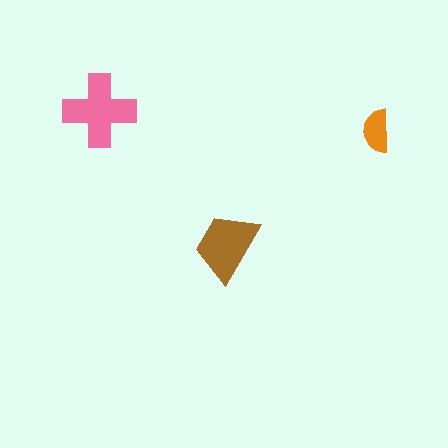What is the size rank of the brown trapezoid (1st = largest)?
2nd.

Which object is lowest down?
The brown trapezoid is bottommost.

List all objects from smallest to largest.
The orange semicircle, the brown trapezoid, the pink cross.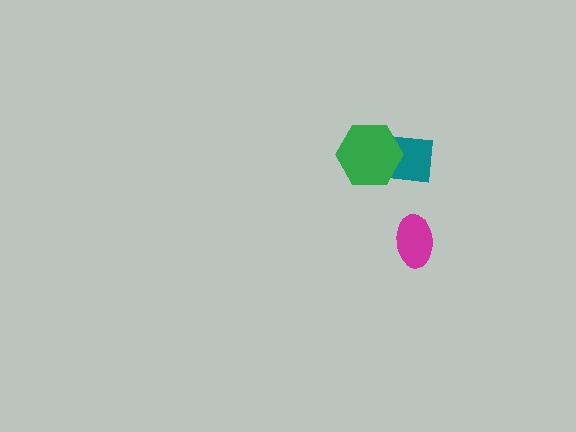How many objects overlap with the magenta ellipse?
0 objects overlap with the magenta ellipse.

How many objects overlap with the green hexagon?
1 object overlaps with the green hexagon.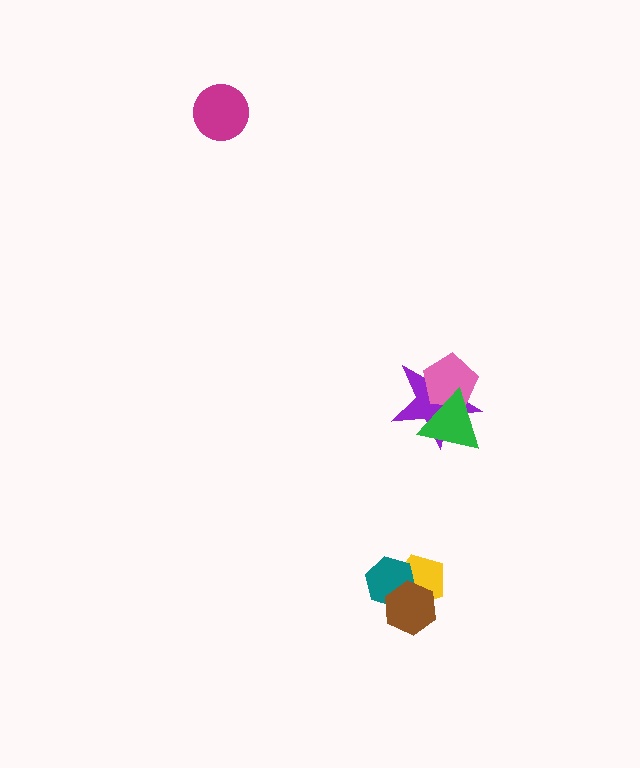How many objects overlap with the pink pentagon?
2 objects overlap with the pink pentagon.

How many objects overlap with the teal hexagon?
2 objects overlap with the teal hexagon.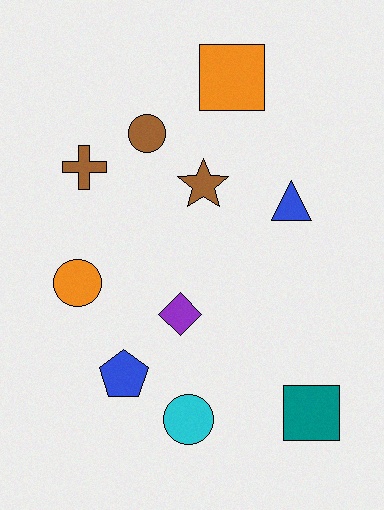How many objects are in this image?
There are 10 objects.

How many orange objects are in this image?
There are 2 orange objects.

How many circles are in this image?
There are 3 circles.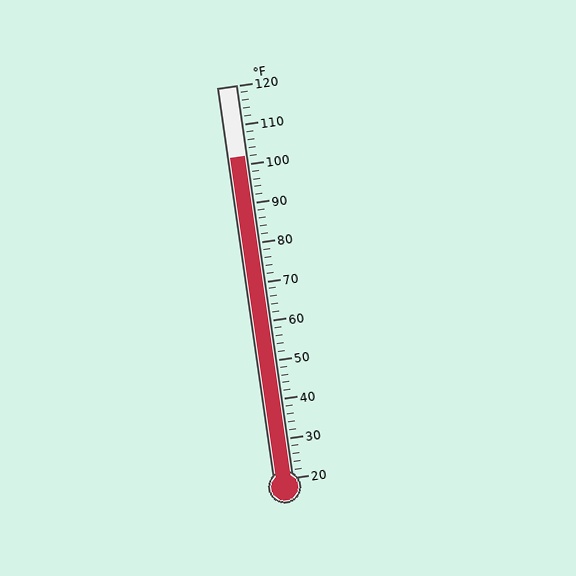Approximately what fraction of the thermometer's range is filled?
The thermometer is filled to approximately 80% of its range.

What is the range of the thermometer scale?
The thermometer scale ranges from 20°F to 120°F.